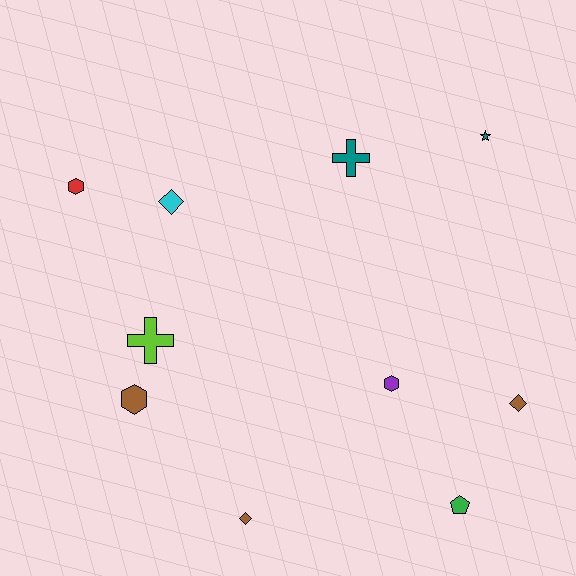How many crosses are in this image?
There are 2 crosses.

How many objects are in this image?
There are 10 objects.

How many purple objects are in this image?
There is 1 purple object.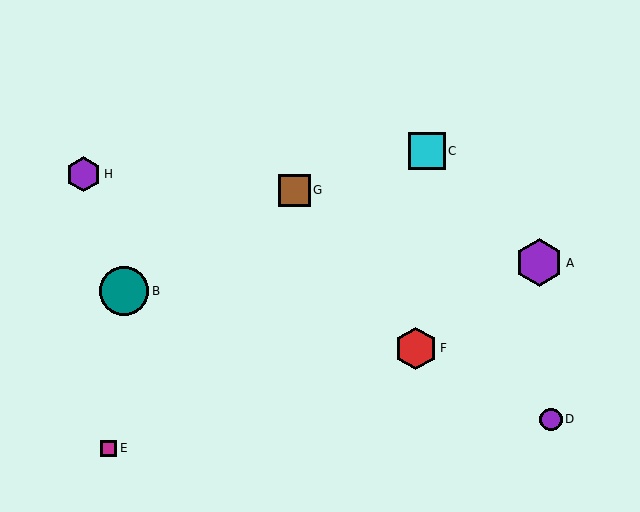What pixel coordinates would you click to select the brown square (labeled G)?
Click at (294, 190) to select the brown square G.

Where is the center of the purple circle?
The center of the purple circle is at (551, 419).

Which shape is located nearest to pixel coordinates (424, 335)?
The red hexagon (labeled F) at (416, 349) is nearest to that location.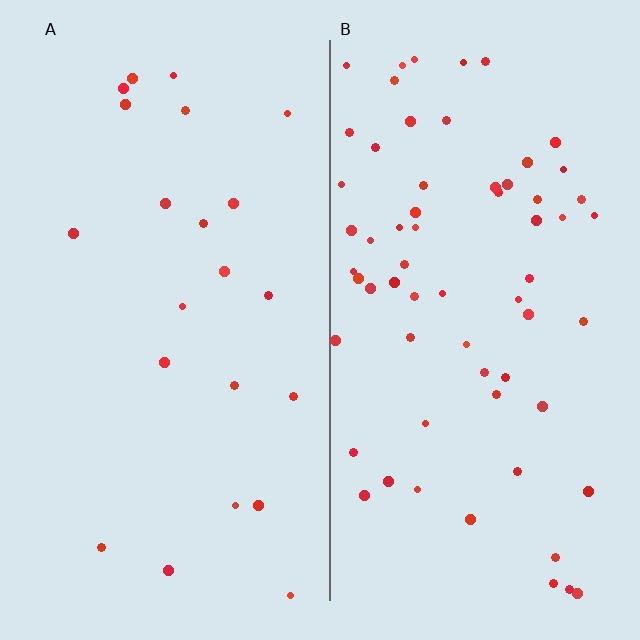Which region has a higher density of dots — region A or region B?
B (the right).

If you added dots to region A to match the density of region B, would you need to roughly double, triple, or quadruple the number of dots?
Approximately triple.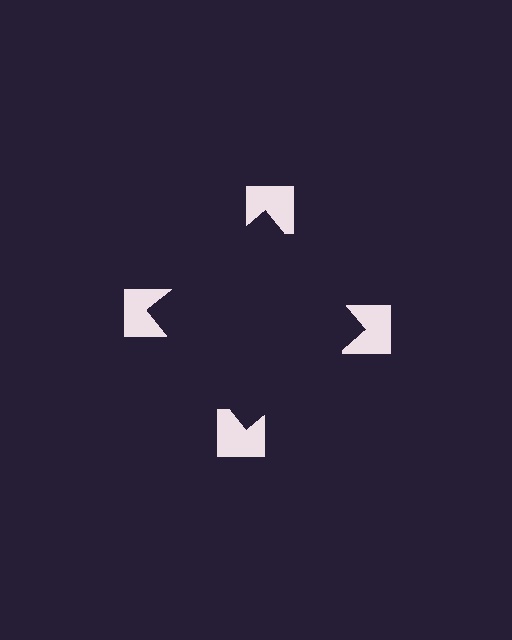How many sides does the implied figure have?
4 sides.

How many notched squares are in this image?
There are 4 — one at each vertex of the illusory square.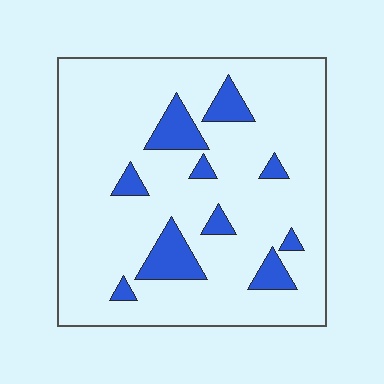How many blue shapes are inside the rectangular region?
10.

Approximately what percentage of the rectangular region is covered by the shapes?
Approximately 15%.